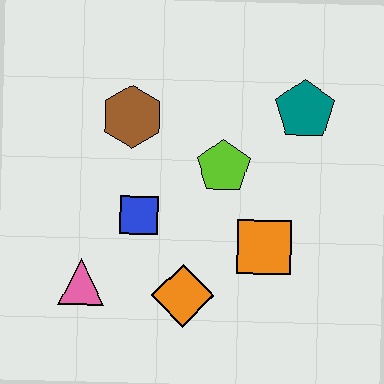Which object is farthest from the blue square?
The teal pentagon is farthest from the blue square.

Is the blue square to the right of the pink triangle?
Yes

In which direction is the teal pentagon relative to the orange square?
The teal pentagon is above the orange square.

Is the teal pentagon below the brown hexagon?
No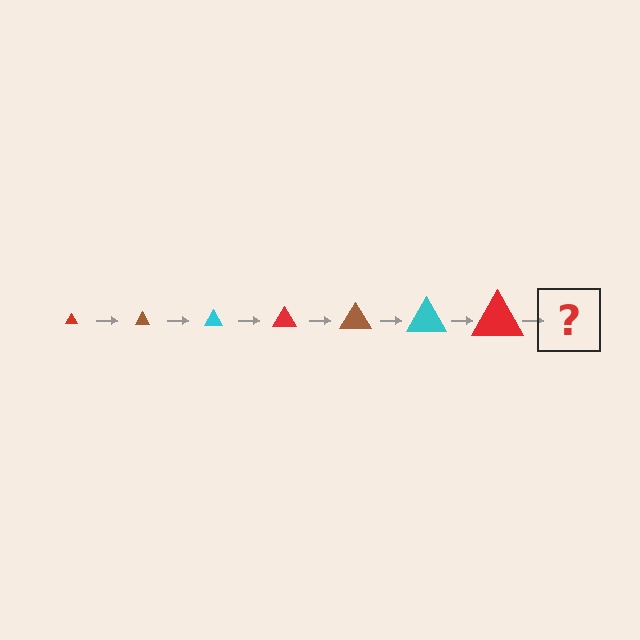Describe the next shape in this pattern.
It should be a brown triangle, larger than the previous one.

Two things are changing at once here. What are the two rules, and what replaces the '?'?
The two rules are that the triangle grows larger each step and the color cycles through red, brown, and cyan. The '?' should be a brown triangle, larger than the previous one.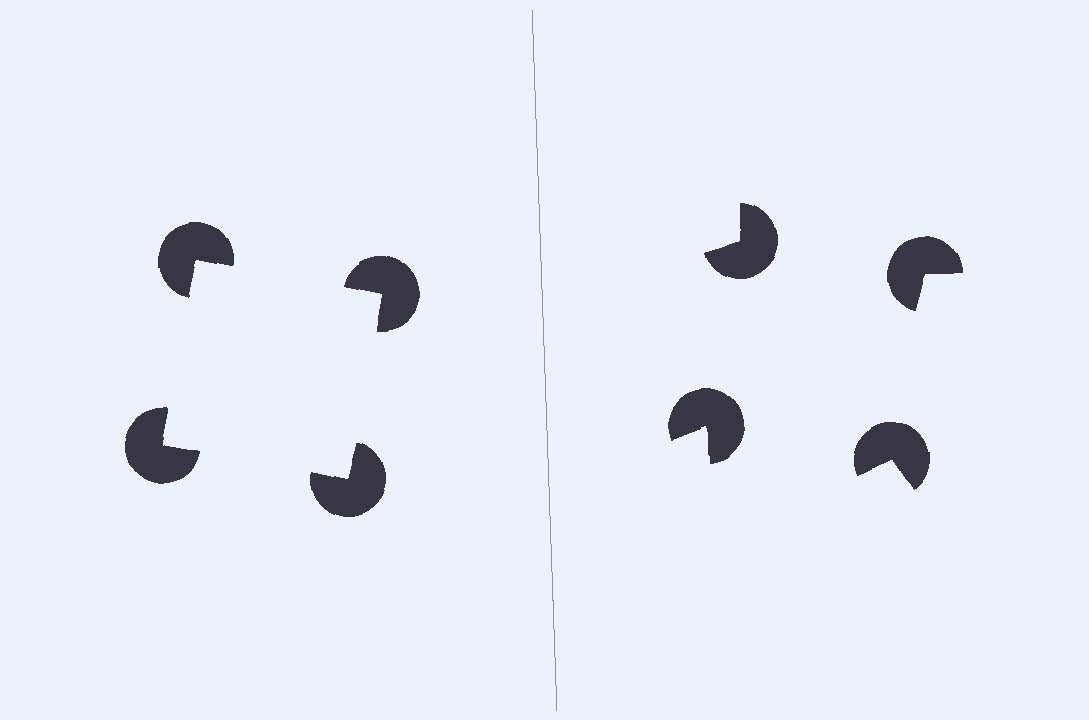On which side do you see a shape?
An illusory square appears on the left side. On the right side the wedge cuts are rotated, so no coherent shape forms.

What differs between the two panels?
The pac-man discs are positioned identically on both sides; only the wedge orientations differ. On the left they align to a square; on the right they are misaligned.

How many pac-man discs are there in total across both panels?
8 — 4 on each side.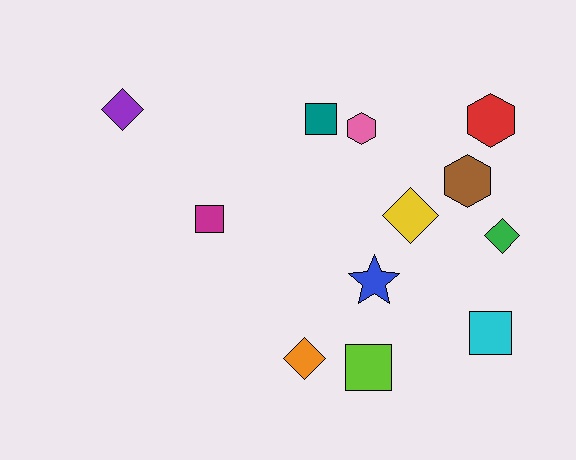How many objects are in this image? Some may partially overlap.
There are 12 objects.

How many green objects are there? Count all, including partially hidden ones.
There is 1 green object.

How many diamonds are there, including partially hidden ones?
There are 4 diamonds.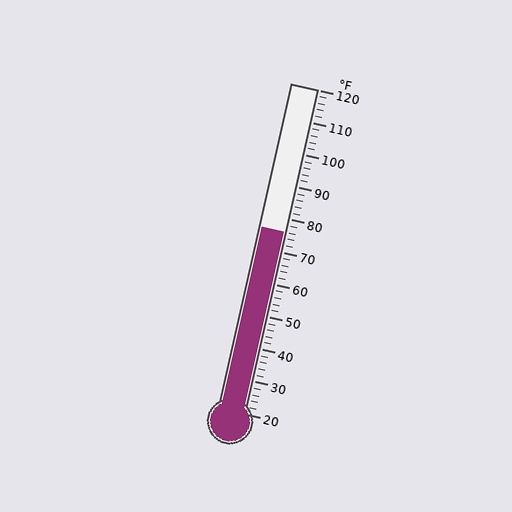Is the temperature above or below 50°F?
The temperature is above 50°F.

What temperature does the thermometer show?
The thermometer shows approximately 76°F.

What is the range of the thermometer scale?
The thermometer scale ranges from 20°F to 120°F.